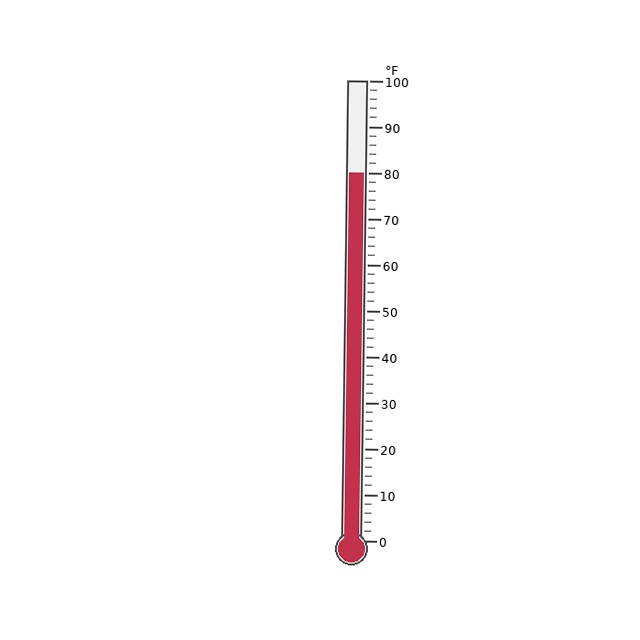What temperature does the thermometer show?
The thermometer shows approximately 80°F.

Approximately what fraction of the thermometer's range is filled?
The thermometer is filled to approximately 80% of its range.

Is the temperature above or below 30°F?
The temperature is above 30°F.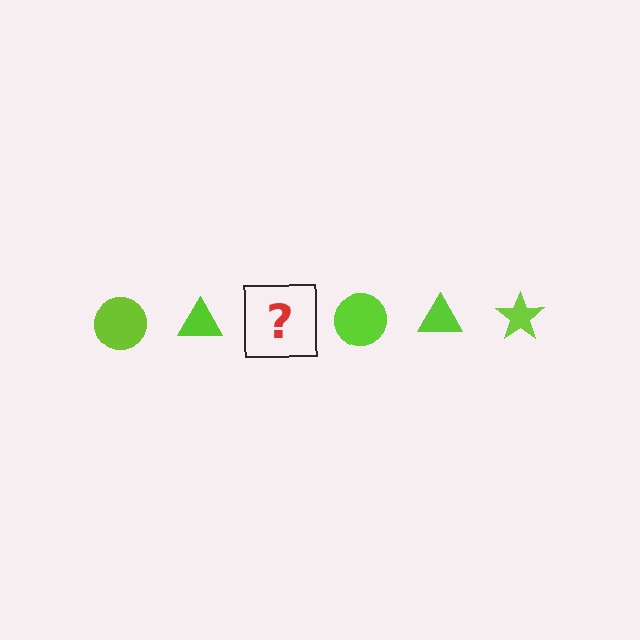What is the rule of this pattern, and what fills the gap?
The rule is that the pattern cycles through circle, triangle, star shapes in lime. The gap should be filled with a lime star.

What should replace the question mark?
The question mark should be replaced with a lime star.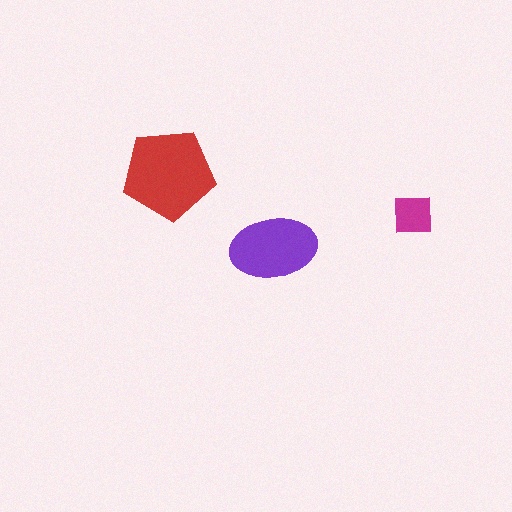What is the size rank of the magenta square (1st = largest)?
3rd.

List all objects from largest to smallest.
The red pentagon, the purple ellipse, the magenta square.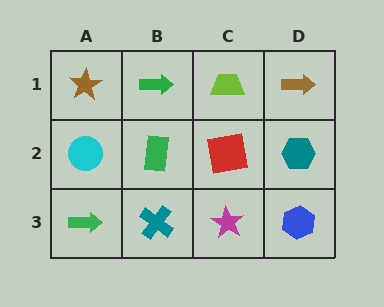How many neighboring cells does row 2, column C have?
4.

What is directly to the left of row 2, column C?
A green rectangle.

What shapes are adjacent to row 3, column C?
A red square (row 2, column C), a teal cross (row 3, column B), a blue hexagon (row 3, column D).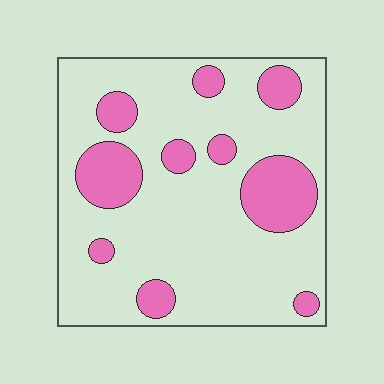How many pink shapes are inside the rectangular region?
10.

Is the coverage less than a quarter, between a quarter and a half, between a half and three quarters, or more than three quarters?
Less than a quarter.